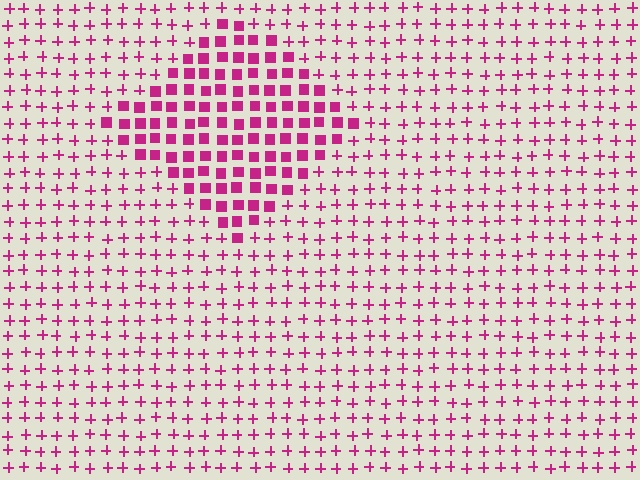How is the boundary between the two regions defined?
The boundary is defined by a change in element shape: squares inside vs. plus signs outside. All elements share the same color and spacing.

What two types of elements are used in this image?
The image uses squares inside the diamond region and plus signs outside it.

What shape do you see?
I see a diamond.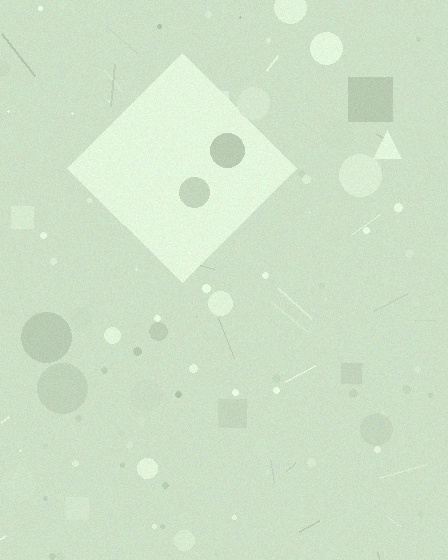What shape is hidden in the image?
A diamond is hidden in the image.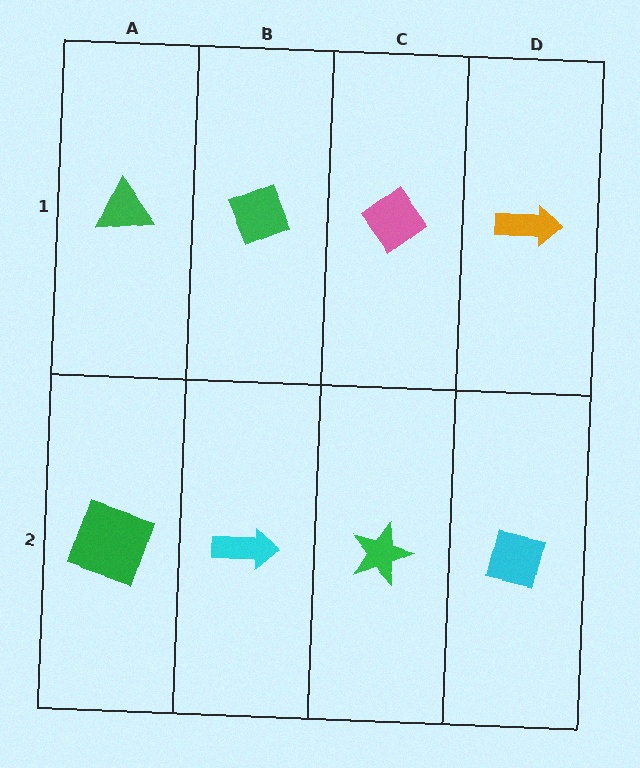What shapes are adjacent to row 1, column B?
A cyan arrow (row 2, column B), a green triangle (row 1, column A), a pink diamond (row 1, column C).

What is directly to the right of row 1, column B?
A pink diamond.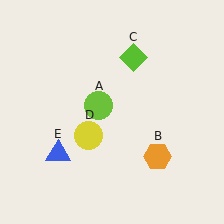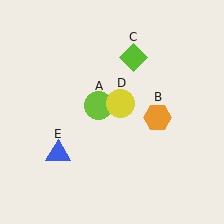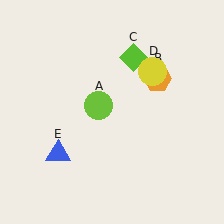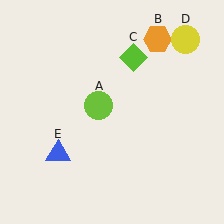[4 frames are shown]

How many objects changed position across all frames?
2 objects changed position: orange hexagon (object B), yellow circle (object D).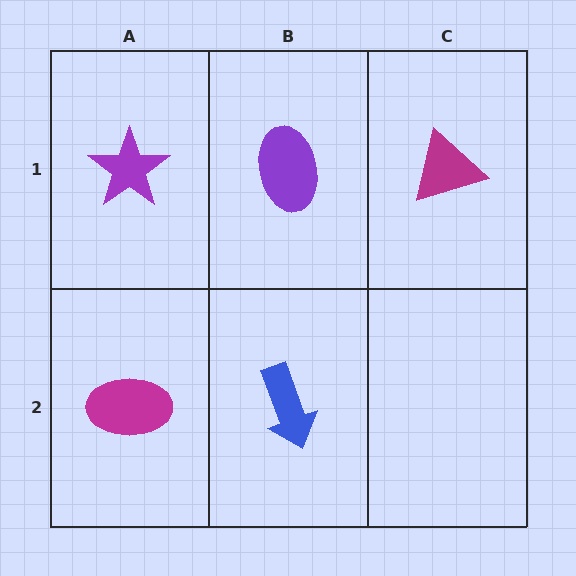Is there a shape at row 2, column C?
No, that cell is empty.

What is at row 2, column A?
A magenta ellipse.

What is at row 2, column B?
A blue arrow.